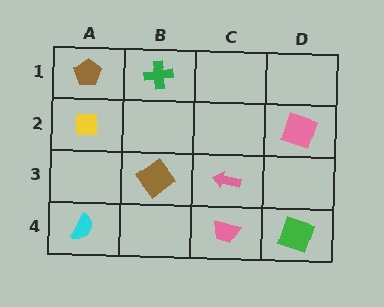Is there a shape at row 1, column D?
No, that cell is empty.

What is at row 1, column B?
A green cross.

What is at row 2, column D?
A pink square.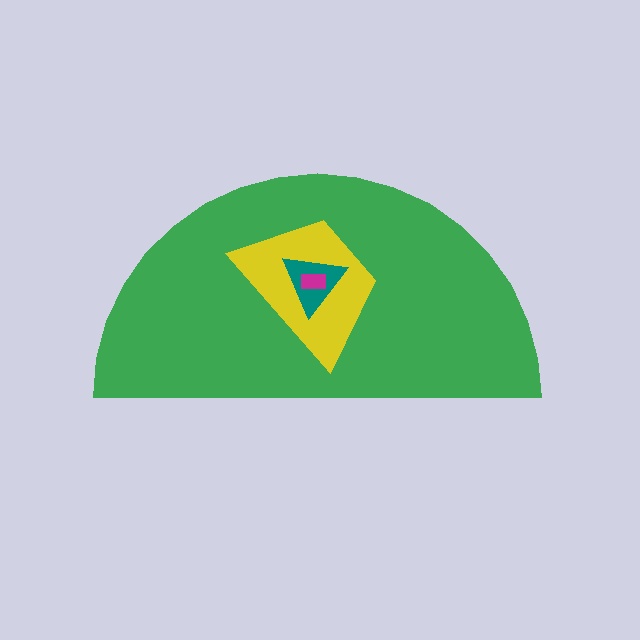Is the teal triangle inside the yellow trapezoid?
Yes.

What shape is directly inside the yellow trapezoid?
The teal triangle.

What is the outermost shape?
The green semicircle.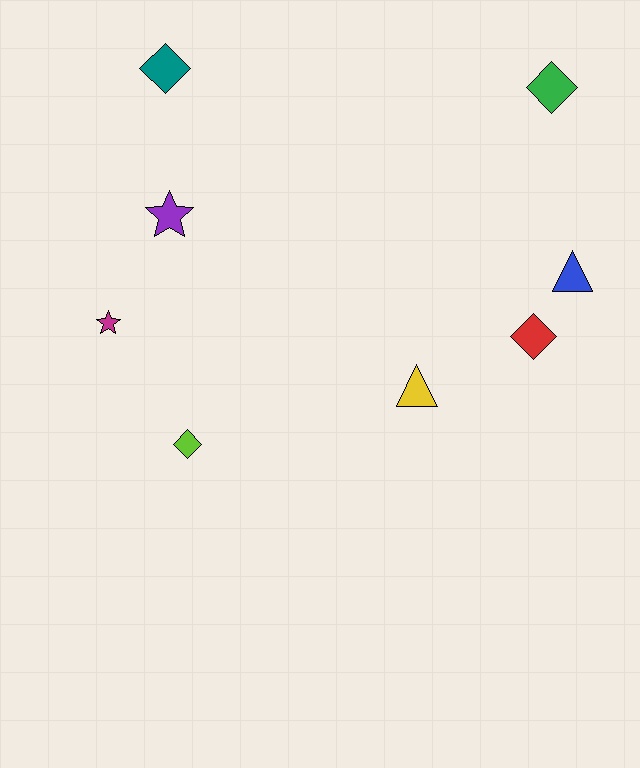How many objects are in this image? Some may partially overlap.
There are 8 objects.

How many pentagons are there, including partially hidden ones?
There are no pentagons.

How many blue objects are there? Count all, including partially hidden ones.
There is 1 blue object.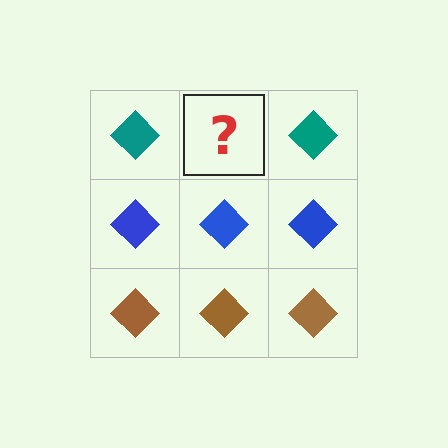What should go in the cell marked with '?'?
The missing cell should contain a teal diamond.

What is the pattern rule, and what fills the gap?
The rule is that each row has a consistent color. The gap should be filled with a teal diamond.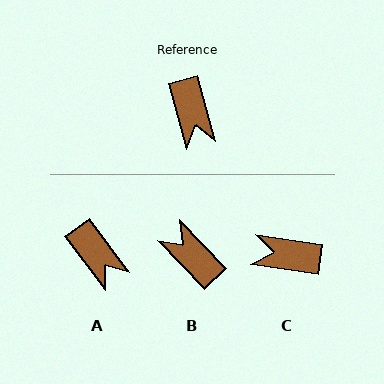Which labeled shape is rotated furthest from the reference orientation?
B, about 152 degrees away.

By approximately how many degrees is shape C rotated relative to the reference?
Approximately 113 degrees clockwise.